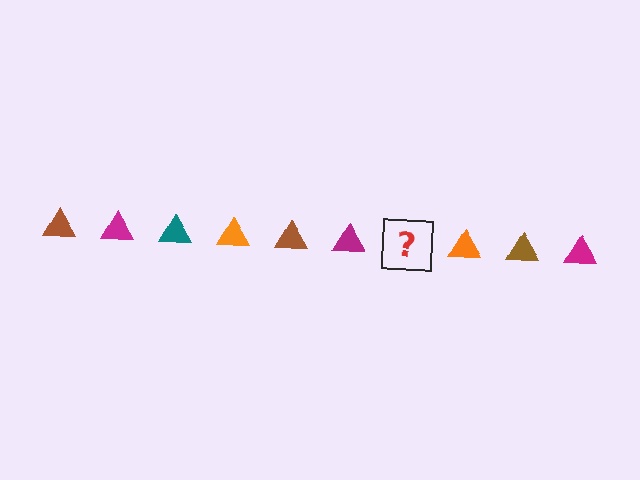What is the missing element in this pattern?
The missing element is a teal triangle.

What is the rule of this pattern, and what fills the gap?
The rule is that the pattern cycles through brown, magenta, teal, orange triangles. The gap should be filled with a teal triangle.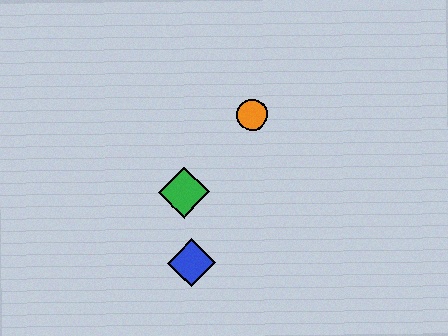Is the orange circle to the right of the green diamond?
Yes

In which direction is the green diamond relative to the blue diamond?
The green diamond is above the blue diamond.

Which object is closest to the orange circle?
The green diamond is closest to the orange circle.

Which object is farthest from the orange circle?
The blue diamond is farthest from the orange circle.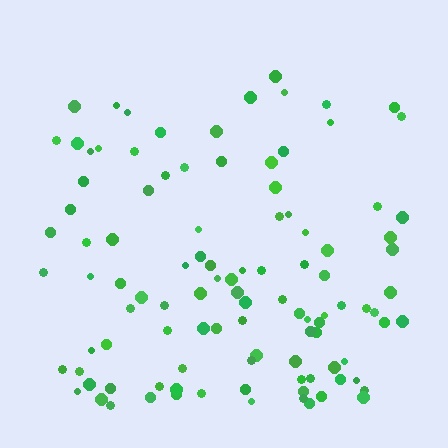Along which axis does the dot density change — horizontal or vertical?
Vertical.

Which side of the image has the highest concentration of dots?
The bottom.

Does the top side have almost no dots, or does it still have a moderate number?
Still a moderate number, just noticeably fewer than the bottom.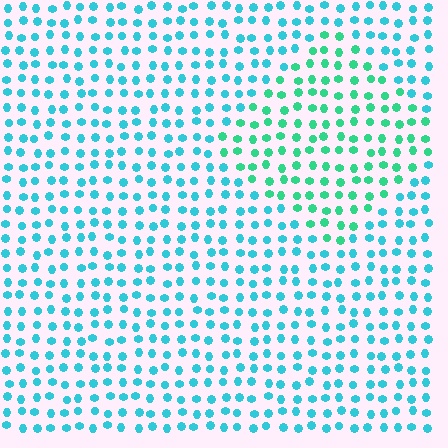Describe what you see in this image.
The image is filled with small cyan elements in a uniform arrangement. A diamond-shaped region is visible where the elements are tinted to a slightly different hue, forming a subtle color boundary.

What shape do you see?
I see a diamond.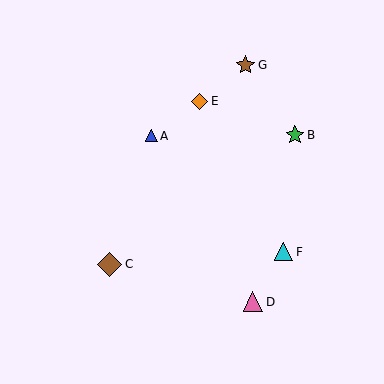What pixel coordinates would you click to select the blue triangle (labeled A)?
Click at (151, 136) to select the blue triangle A.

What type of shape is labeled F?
Shape F is a cyan triangle.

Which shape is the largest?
The brown diamond (labeled C) is the largest.